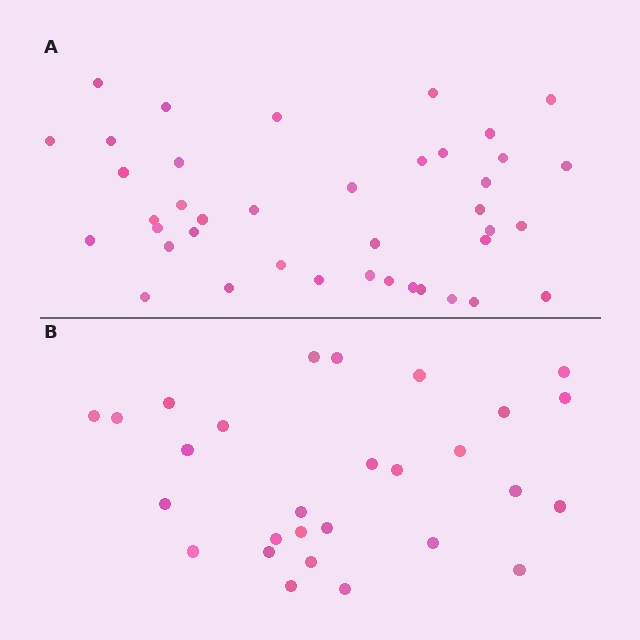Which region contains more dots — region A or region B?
Region A (the top region) has more dots.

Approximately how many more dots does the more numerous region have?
Region A has roughly 12 or so more dots than region B.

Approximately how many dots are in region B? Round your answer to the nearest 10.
About 30 dots. (The exact count is 28, which rounds to 30.)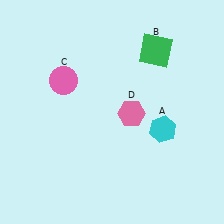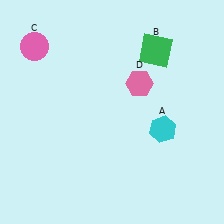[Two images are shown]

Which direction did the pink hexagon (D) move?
The pink hexagon (D) moved up.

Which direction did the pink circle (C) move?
The pink circle (C) moved up.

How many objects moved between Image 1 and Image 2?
2 objects moved between the two images.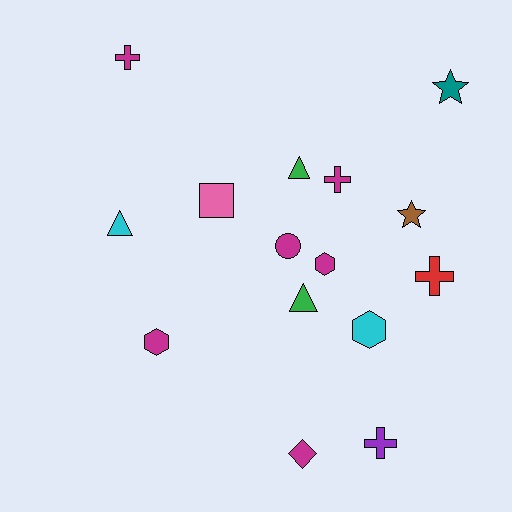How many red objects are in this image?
There is 1 red object.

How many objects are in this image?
There are 15 objects.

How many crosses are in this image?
There are 4 crosses.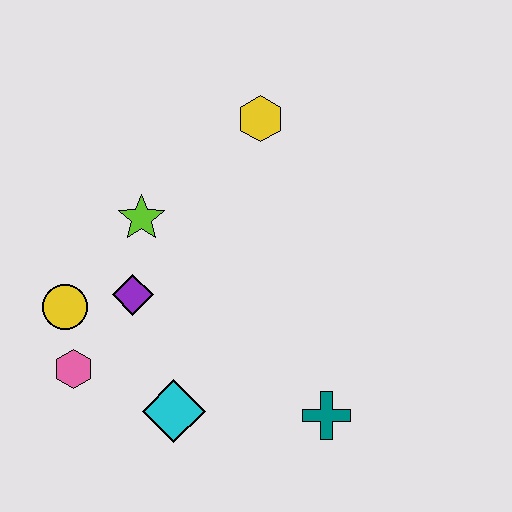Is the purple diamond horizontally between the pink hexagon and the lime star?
Yes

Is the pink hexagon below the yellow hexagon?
Yes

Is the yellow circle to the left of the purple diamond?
Yes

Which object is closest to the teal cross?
The cyan diamond is closest to the teal cross.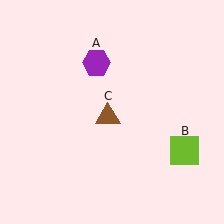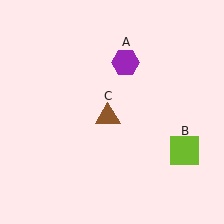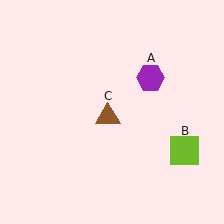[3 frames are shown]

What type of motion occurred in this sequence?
The purple hexagon (object A) rotated clockwise around the center of the scene.